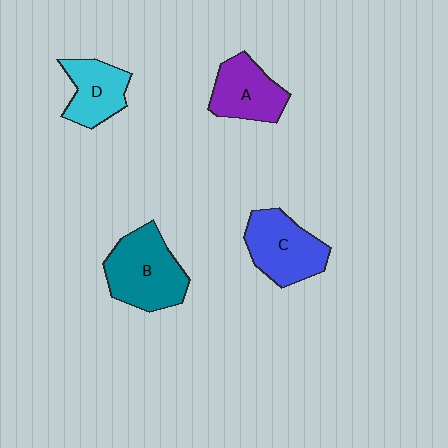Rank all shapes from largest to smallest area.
From largest to smallest: B (teal), C (blue), A (purple), D (cyan).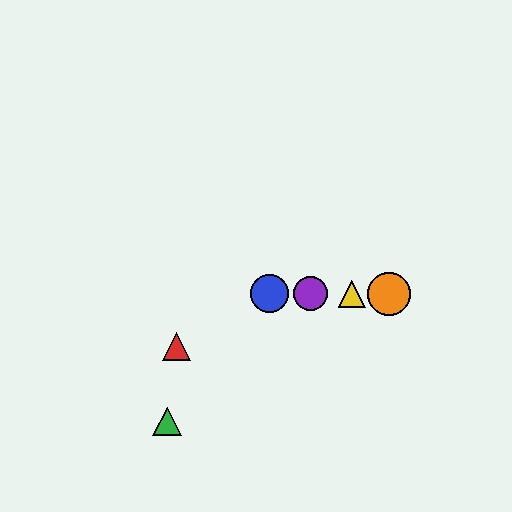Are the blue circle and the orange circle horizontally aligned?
Yes, both are at y≈294.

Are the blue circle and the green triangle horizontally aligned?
No, the blue circle is at y≈294 and the green triangle is at y≈421.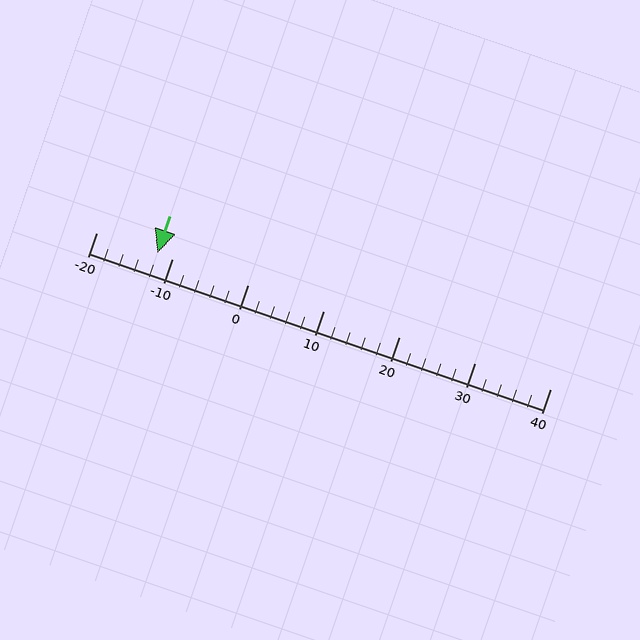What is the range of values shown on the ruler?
The ruler shows values from -20 to 40.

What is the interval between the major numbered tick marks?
The major tick marks are spaced 10 units apart.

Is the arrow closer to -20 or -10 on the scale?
The arrow is closer to -10.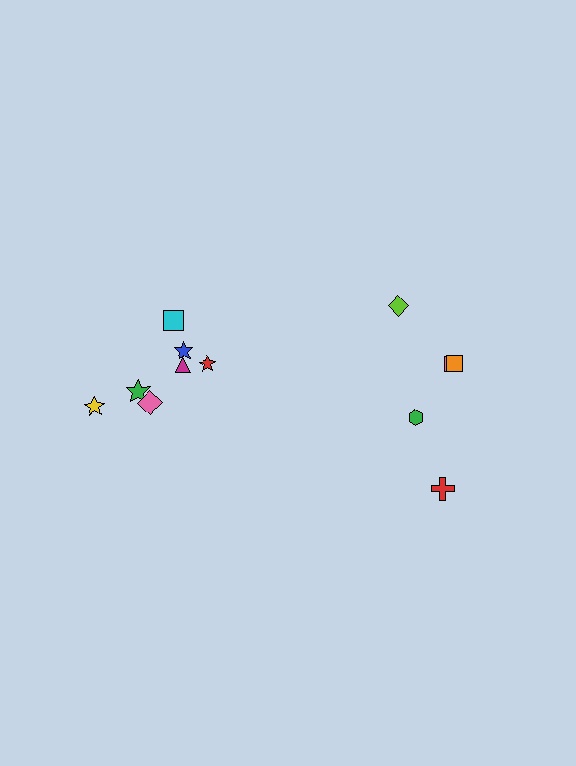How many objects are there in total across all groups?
There are 12 objects.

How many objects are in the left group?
There are 7 objects.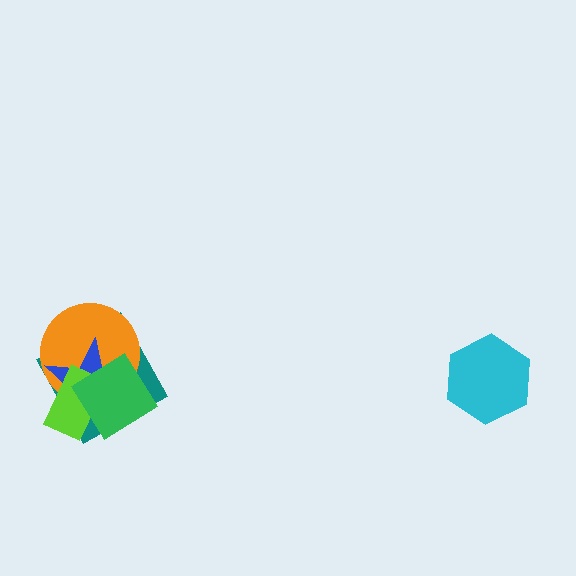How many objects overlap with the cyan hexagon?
0 objects overlap with the cyan hexagon.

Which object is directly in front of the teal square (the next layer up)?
The orange circle is directly in front of the teal square.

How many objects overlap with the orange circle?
4 objects overlap with the orange circle.